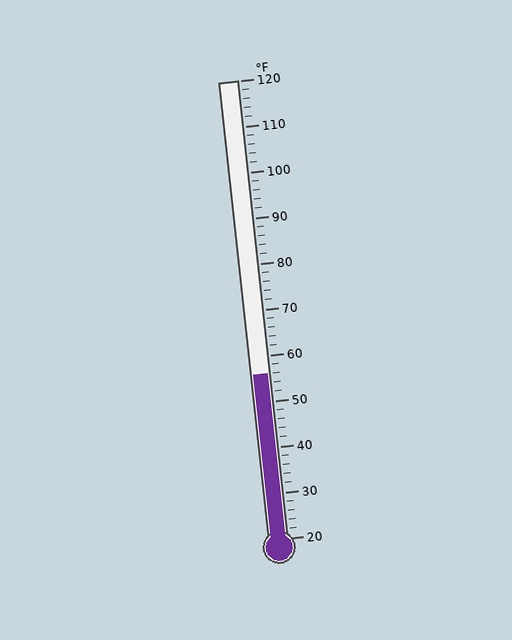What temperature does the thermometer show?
The thermometer shows approximately 56°F.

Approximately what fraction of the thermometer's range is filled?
The thermometer is filled to approximately 35% of its range.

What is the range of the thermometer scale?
The thermometer scale ranges from 20°F to 120°F.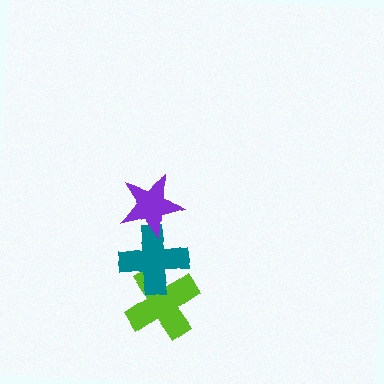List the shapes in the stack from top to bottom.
From top to bottom: the purple star, the teal cross, the lime cross.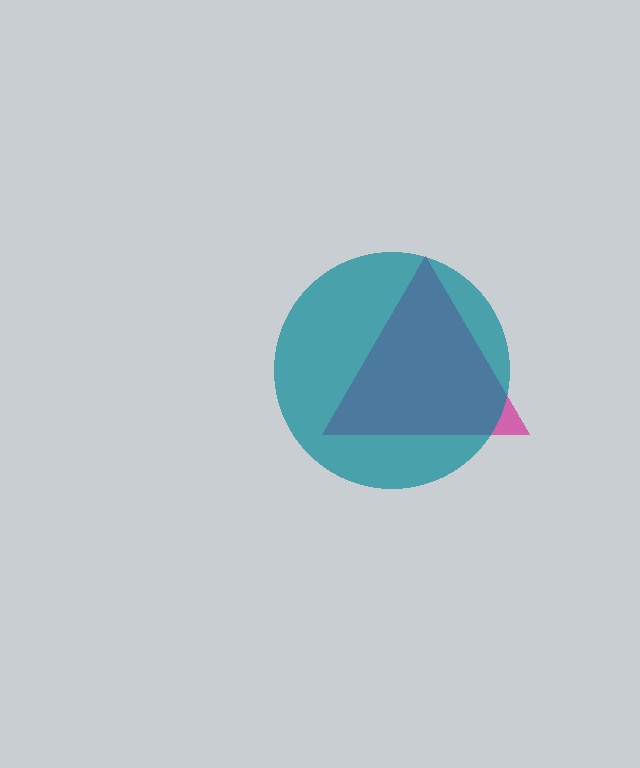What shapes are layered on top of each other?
The layered shapes are: a magenta triangle, a teal circle.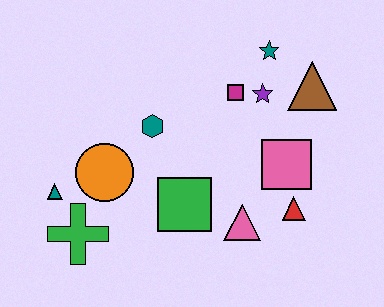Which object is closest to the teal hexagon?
The orange circle is closest to the teal hexagon.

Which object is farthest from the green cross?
The brown triangle is farthest from the green cross.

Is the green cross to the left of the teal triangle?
No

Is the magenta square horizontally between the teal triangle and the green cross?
No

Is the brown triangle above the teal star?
No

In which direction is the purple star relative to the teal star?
The purple star is below the teal star.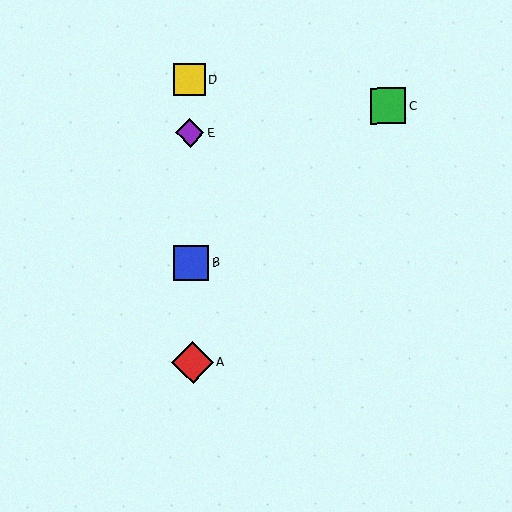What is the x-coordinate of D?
Object D is at x≈189.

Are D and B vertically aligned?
Yes, both are at x≈189.